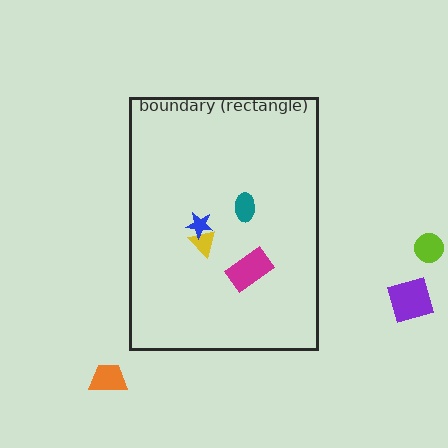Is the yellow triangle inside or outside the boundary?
Inside.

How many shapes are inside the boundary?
4 inside, 3 outside.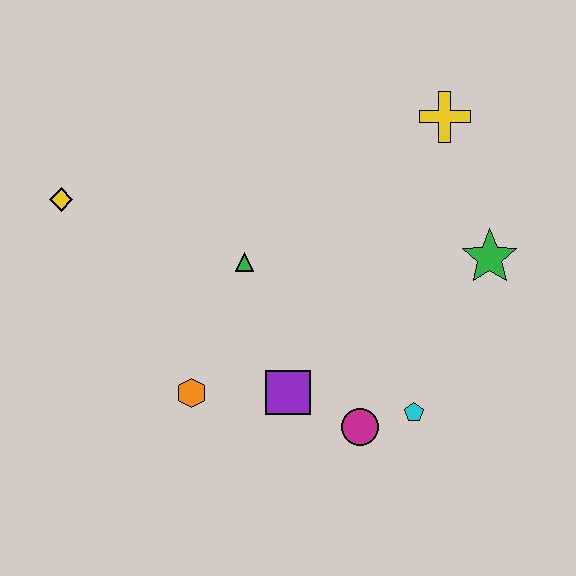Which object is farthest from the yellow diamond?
The green star is farthest from the yellow diamond.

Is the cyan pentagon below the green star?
Yes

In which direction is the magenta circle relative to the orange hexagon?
The magenta circle is to the right of the orange hexagon.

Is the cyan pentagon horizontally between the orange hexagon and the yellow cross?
Yes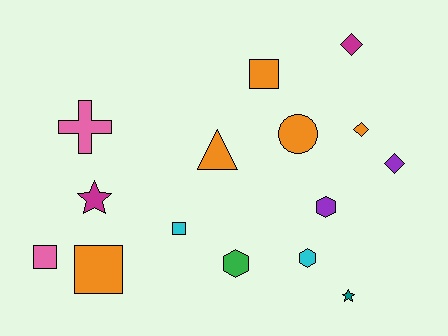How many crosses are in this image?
There is 1 cross.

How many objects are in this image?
There are 15 objects.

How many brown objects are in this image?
There are no brown objects.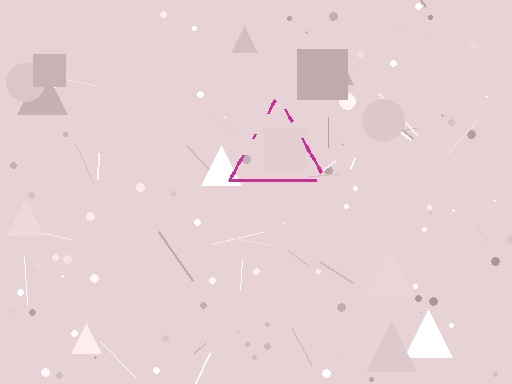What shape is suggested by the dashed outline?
The dashed outline suggests a triangle.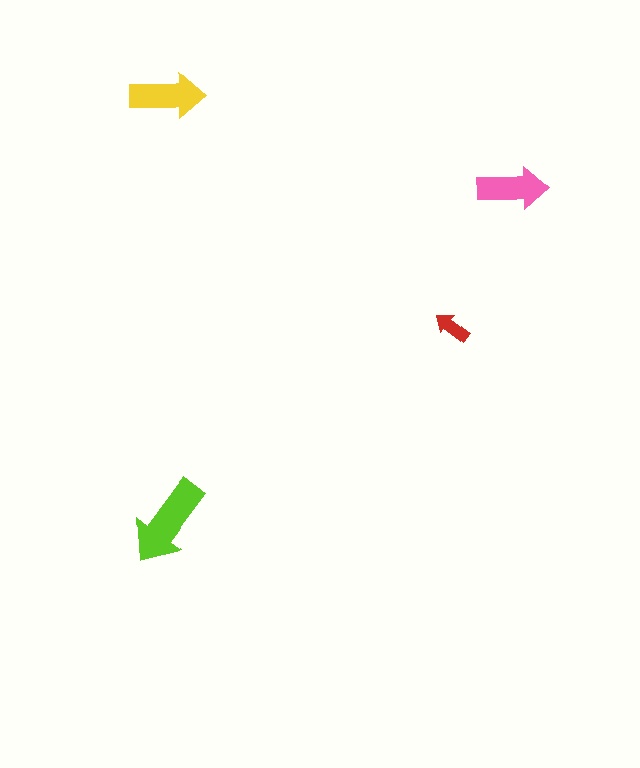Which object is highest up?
The yellow arrow is topmost.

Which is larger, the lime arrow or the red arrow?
The lime one.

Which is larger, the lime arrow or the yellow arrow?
The lime one.